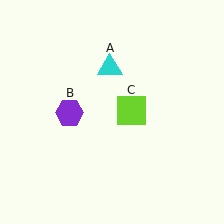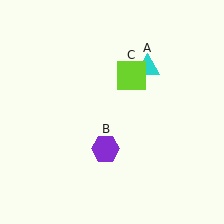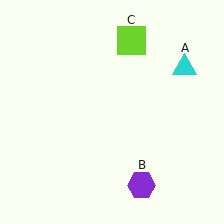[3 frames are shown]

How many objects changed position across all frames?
3 objects changed position: cyan triangle (object A), purple hexagon (object B), lime square (object C).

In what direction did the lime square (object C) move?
The lime square (object C) moved up.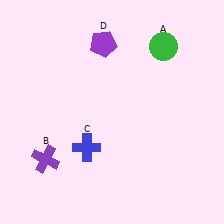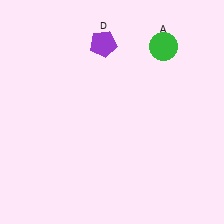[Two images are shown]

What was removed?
The purple cross (B), the blue cross (C) were removed in Image 2.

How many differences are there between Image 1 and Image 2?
There are 2 differences between the two images.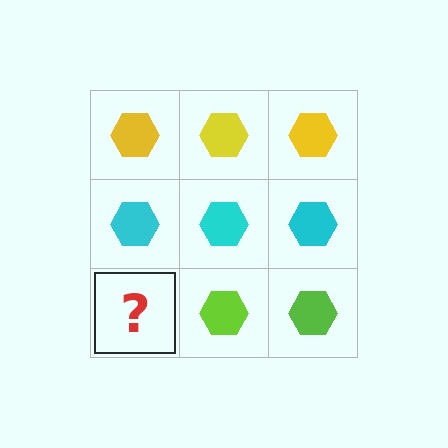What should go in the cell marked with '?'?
The missing cell should contain a lime hexagon.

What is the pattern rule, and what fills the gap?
The rule is that each row has a consistent color. The gap should be filled with a lime hexagon.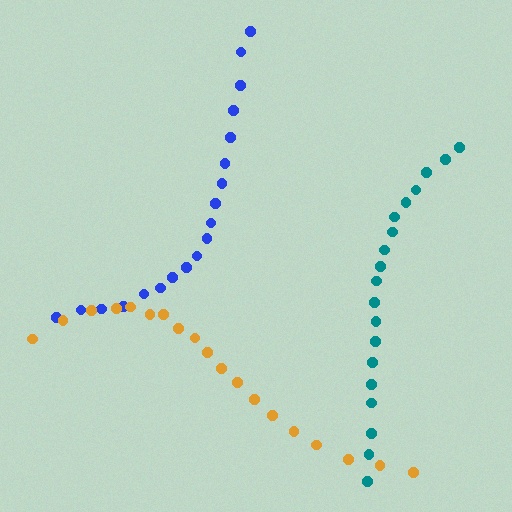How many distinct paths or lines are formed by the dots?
There are 3 distinct paths.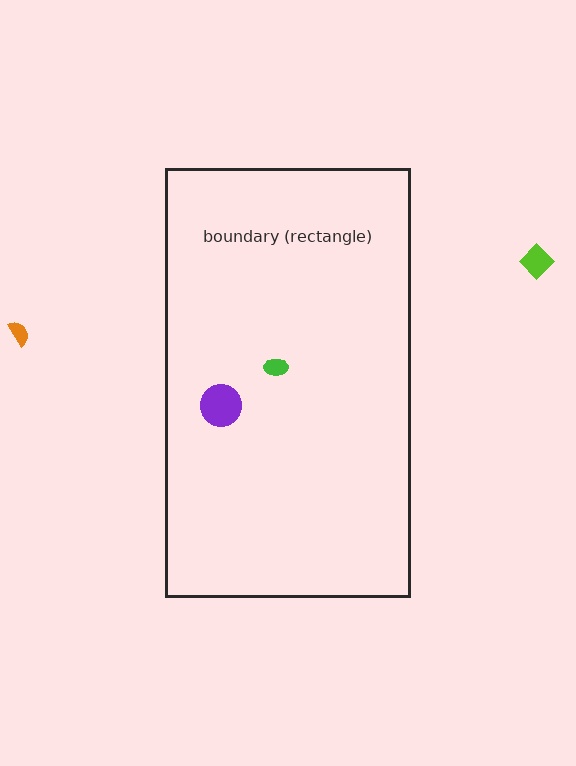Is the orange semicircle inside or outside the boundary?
Outside.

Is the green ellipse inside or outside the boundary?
Inside.